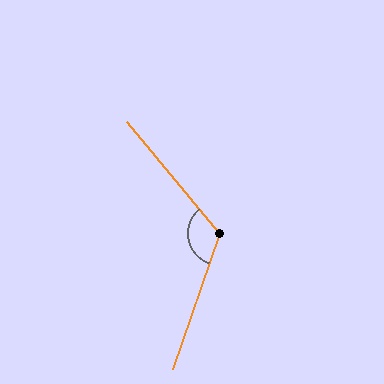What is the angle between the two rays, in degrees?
Approximately 121 degrees.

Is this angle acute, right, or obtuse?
It is obtuse.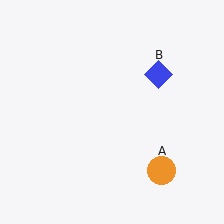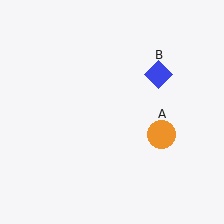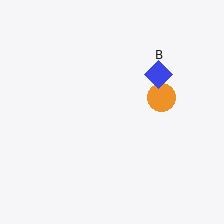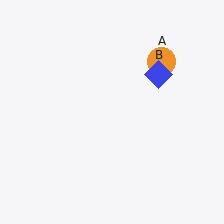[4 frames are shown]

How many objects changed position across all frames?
1 object changed position: orange circle (object A).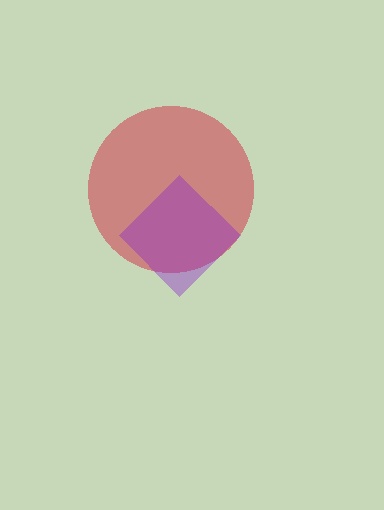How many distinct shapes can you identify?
There are 2 distinct shapes: a red circle, a purple diamond.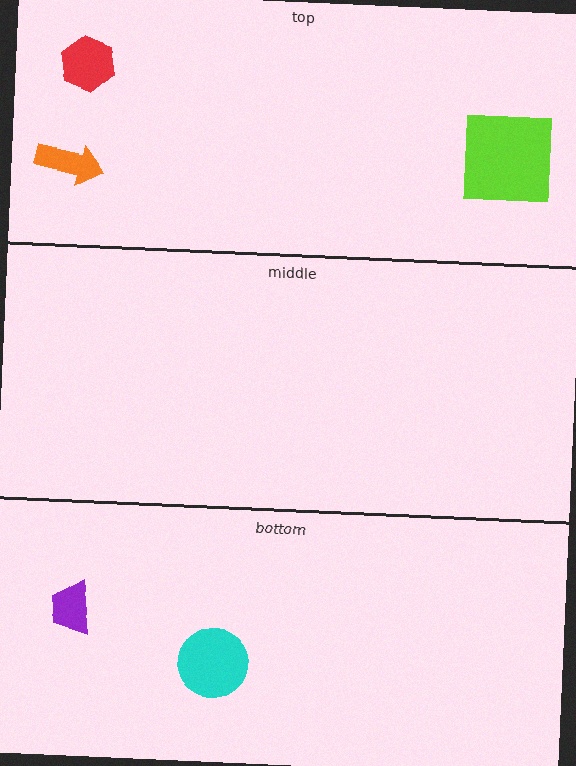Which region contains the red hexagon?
The top region.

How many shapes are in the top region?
3.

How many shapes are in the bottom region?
2.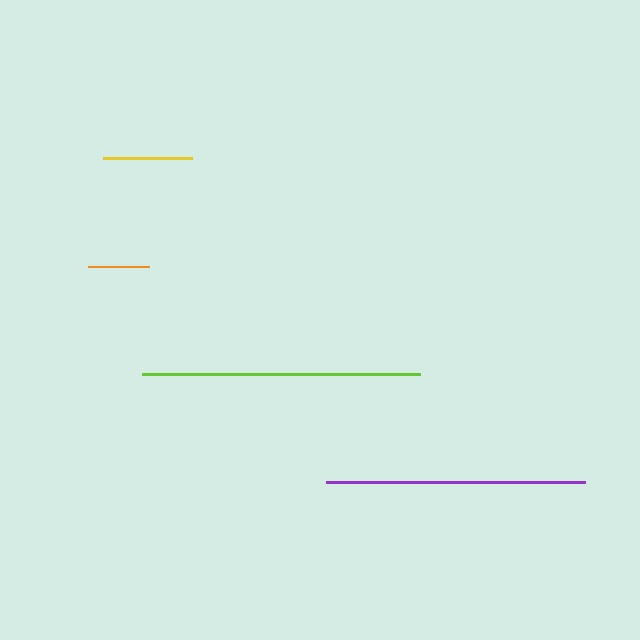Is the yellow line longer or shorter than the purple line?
The purple line is longer than the yellow line.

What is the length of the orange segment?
The orange segment is approximately 60 pixels long.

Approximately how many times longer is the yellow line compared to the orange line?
The yellow line is approximately 1.5 times the length of the orange line.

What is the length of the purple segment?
The purple segment is approximately 258 pixels long.